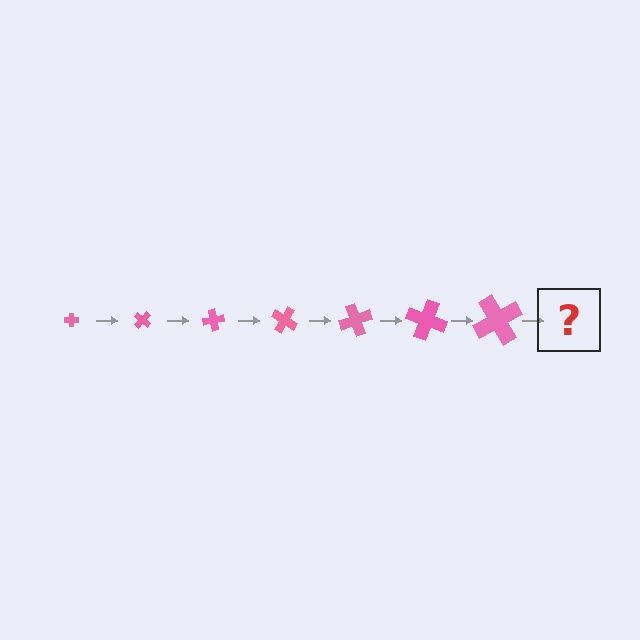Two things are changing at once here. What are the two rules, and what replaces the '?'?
The two rules are that the cross grows larger each step and it rotates 40 degrees each step. The '?' should be a cross, larger than the previous one and rotated 280 degrees from the start.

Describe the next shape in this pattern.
It should be a cross, larger than the previous one and rotated 280 degrees from the start.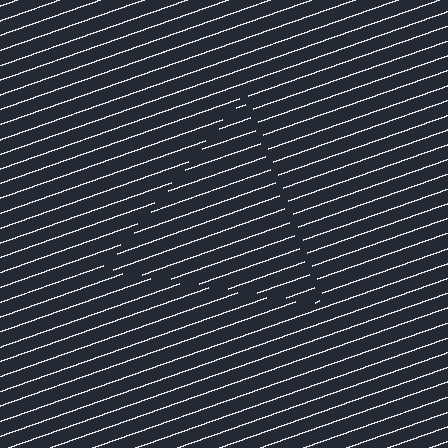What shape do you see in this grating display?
An illusory triangle. The interior of the shape contains the same grating, shifted by half a period — the contour is defined by the phase discontinuity where line-ends from the inner and outer gratings abut.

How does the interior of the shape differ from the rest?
The interior of the shape contains the same grating, shifted by half a period — the contour is defined by the phase discontinuity where line-ends from the inner and outer gratings abut.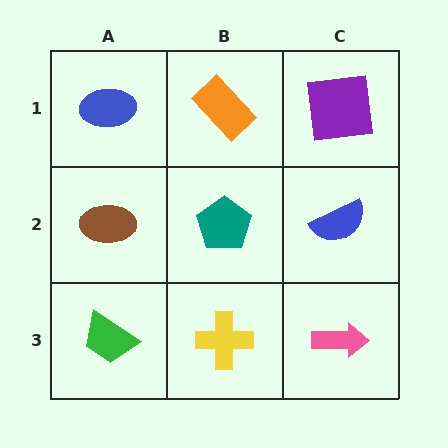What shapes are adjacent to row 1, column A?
A brown ellipse (row 2, column A), an orange rectangle (row 1, column B).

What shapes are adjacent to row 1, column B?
A teal pentagon (row 2, column B), a blue ellipse (row 1, column A), a purple square (row 1, column C).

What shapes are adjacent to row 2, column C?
A purple square (row 1, column C), a pink arrow (row 3, column C), a teal pentagon (row 2, column B).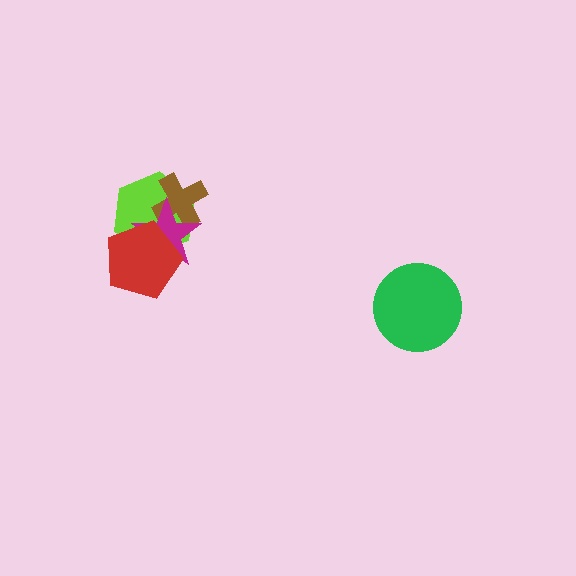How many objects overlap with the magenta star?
3 objects overlap with the magenta star.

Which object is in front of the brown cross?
The magenta star is in front of the brown cross.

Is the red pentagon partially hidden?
No, no other shape covers it.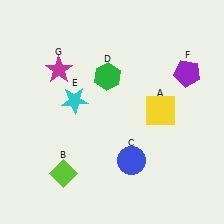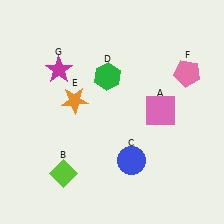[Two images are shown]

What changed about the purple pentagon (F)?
In Image 1, F is purple. In Image 2, it changed to pink.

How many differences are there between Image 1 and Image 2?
There are 3 differences between the two images.